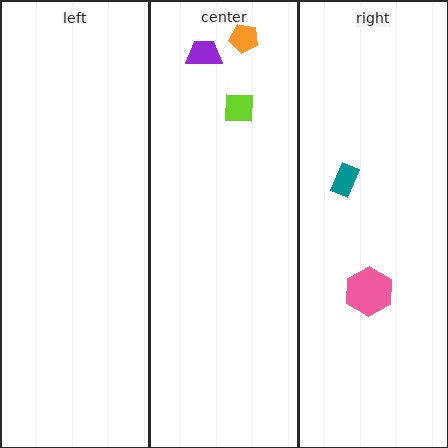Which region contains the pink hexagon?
The right region.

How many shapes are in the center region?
3.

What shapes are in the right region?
The teal rectangle, the pink hexagon.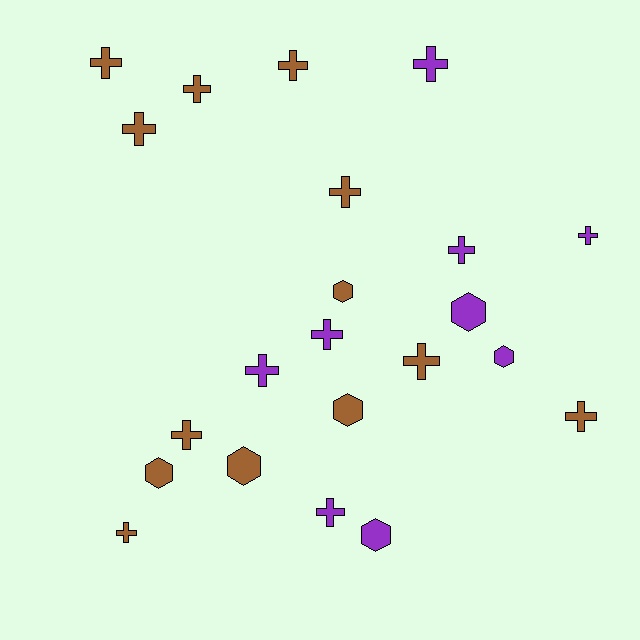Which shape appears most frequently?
Cross, with 15 objects.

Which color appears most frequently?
Brown, with 13 objects.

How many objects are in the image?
There are 22 objects.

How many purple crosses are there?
There are 6 purple crosses.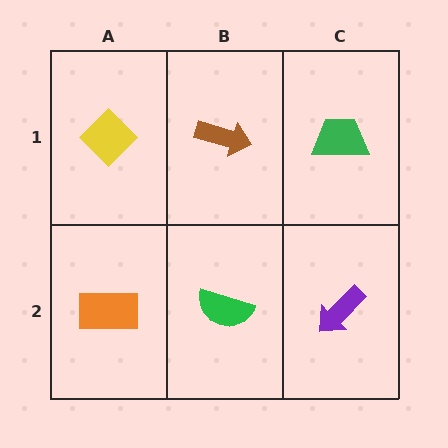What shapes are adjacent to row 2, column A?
A yellow diamond (row 1, column A), a green semicircle (row 2, column B).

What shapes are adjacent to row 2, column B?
A brown arrow (row 1, column B), an orange rectangle (row 2, column A), a purple arrow (row 2, column C).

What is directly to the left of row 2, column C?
A green semicircle.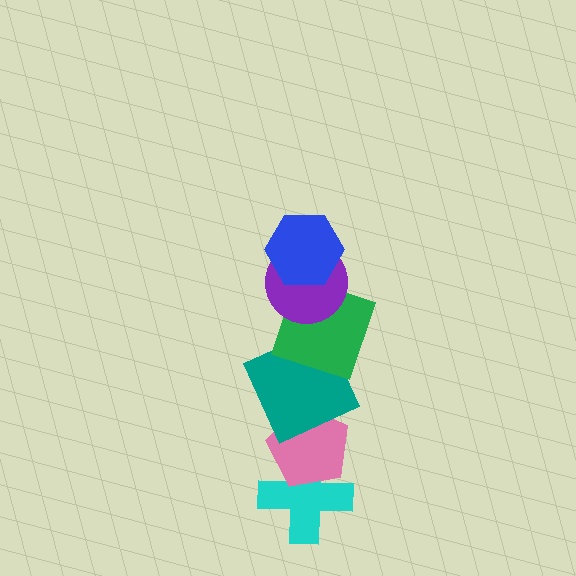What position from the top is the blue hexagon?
The blue hexagon is 1st from the top.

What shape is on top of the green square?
The purple circle is on top of the green square.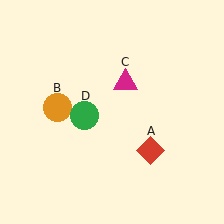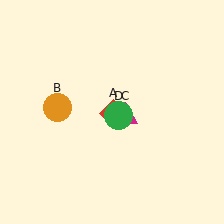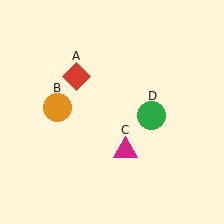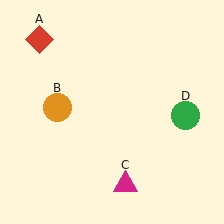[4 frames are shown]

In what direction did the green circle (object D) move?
The green circle (object D) moved right.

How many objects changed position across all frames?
3 objects changed position: red diamond (object A), magenta triangle (object C), green circle (object D).